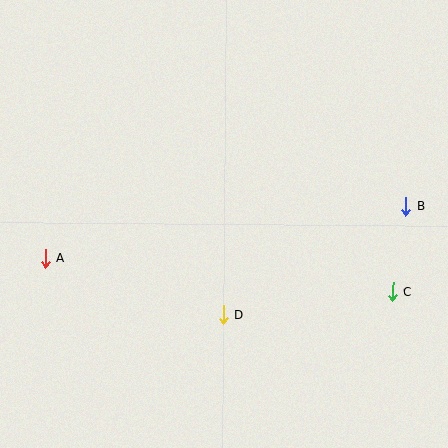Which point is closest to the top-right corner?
Point B is closest to the top-right corner.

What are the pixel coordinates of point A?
Point A is at (45, 258).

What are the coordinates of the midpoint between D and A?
The midpoint between D and A is at (134, 286).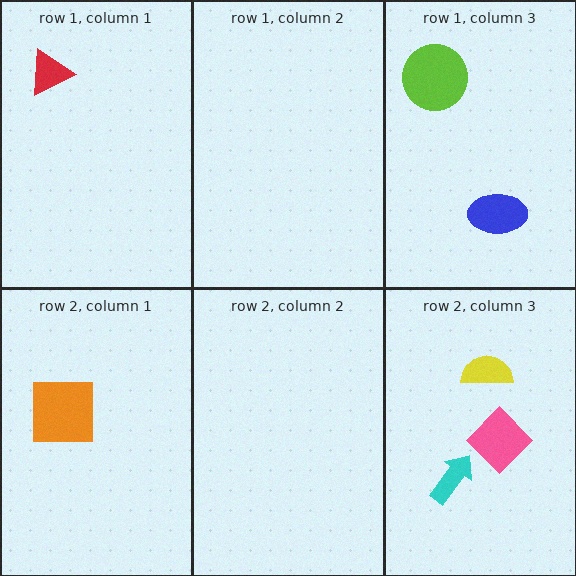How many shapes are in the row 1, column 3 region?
2.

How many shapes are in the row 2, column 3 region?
3.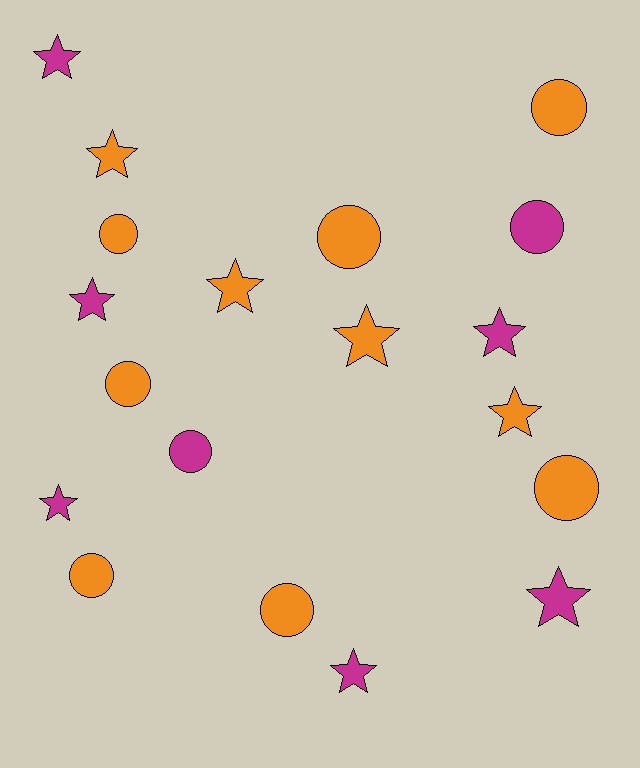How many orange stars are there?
There are 4 orange stars.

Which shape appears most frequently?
Star, with 10 objects.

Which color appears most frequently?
Orange, with 11 objects.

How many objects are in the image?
There are 19 objects.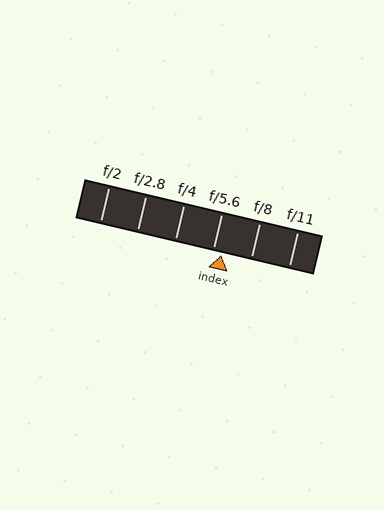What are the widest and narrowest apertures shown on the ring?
The widest aperture shown is f/2 and the narrowest is f/11.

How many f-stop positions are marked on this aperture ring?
There are 6 f-stop positions marked.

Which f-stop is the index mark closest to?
The index mark is closest to f/5.6.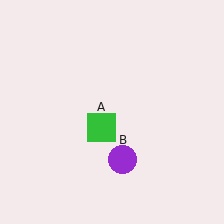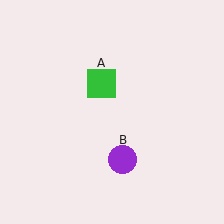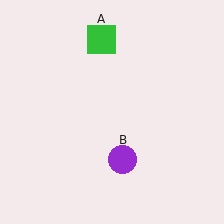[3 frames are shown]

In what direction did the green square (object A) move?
The green square (object A) moved up.